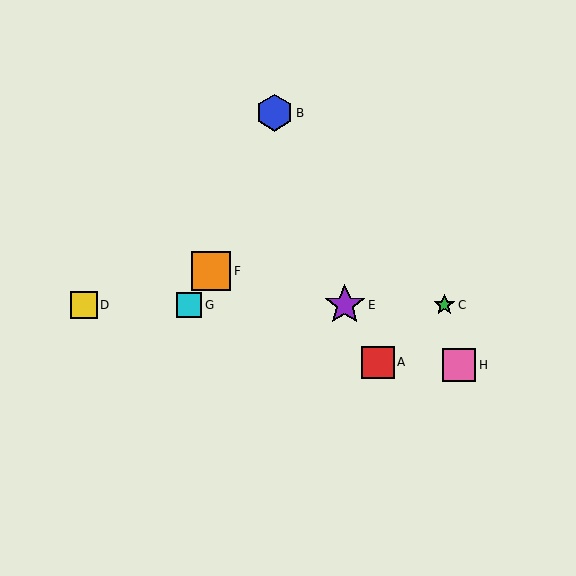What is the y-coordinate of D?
Object D is at y≈305.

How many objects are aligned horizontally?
4 objects (C, D, E, G) are aligned horizontally.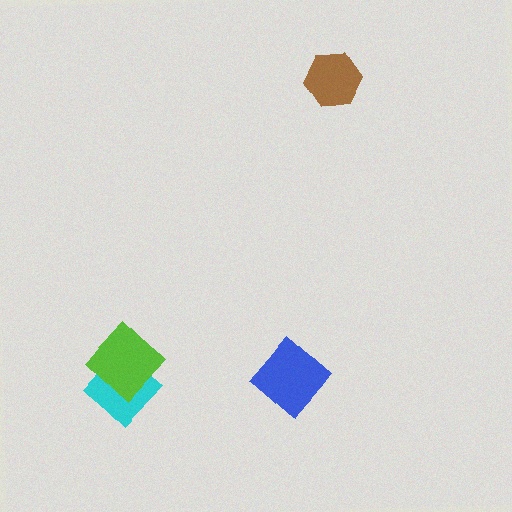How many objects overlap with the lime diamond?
1 object overlaps with the lime diamond.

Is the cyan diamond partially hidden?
Yes, it is partially covered by another shape.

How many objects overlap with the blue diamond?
0 objects overlap with the blue diamond.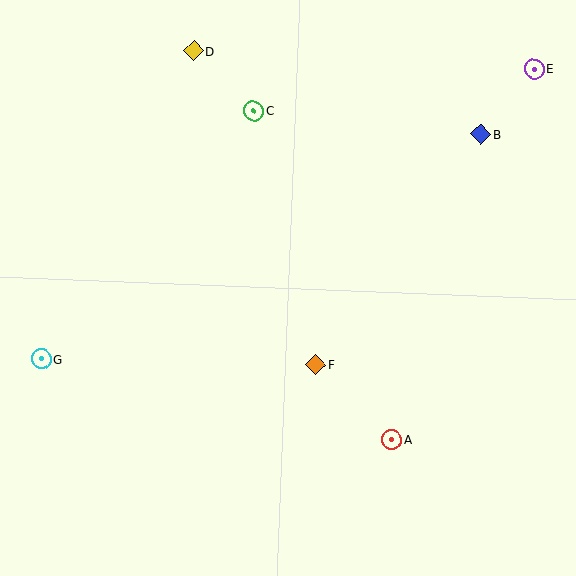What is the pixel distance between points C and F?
The distance between C and F is 261 pixels.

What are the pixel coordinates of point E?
Point E is at (534, 69).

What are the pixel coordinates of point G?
Point G is at (41, 359).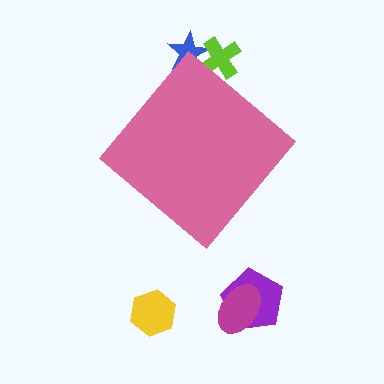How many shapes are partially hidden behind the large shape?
2 shapes are partially hidden.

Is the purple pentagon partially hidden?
No, the purple pentagon is fully visible.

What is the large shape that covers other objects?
A pink diamond.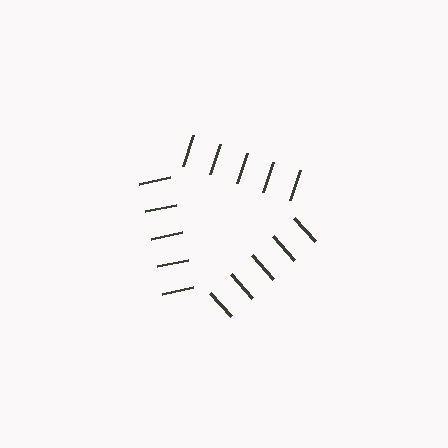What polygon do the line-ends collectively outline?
An illusory triangle — the line segments terminate on its edges but no continuous stroke is drawn.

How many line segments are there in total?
15 — 5 along each of the 3 edges.